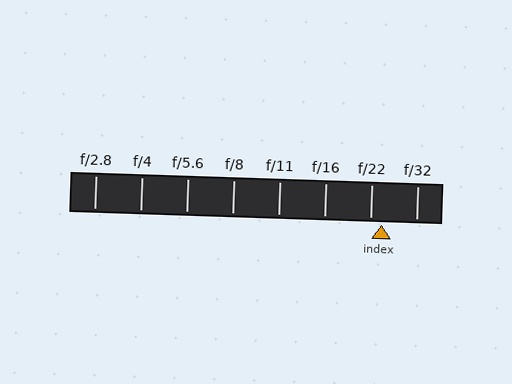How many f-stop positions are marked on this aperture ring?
There are 8 f-stop positions marked.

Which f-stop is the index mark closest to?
The index mark is closest to f/22.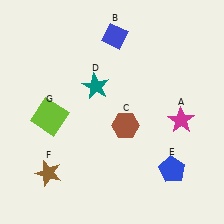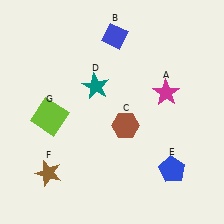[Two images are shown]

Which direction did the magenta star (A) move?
The magenta star (A) moved up.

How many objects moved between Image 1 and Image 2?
1 object moved between the two images.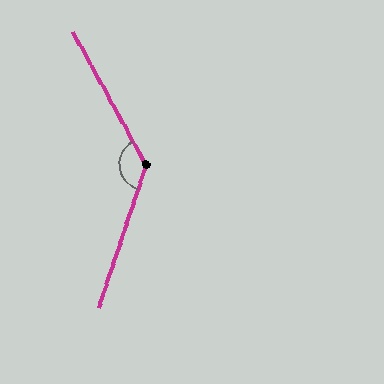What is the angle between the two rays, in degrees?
Approximately 133 degrees.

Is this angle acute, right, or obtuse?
It is obtuse.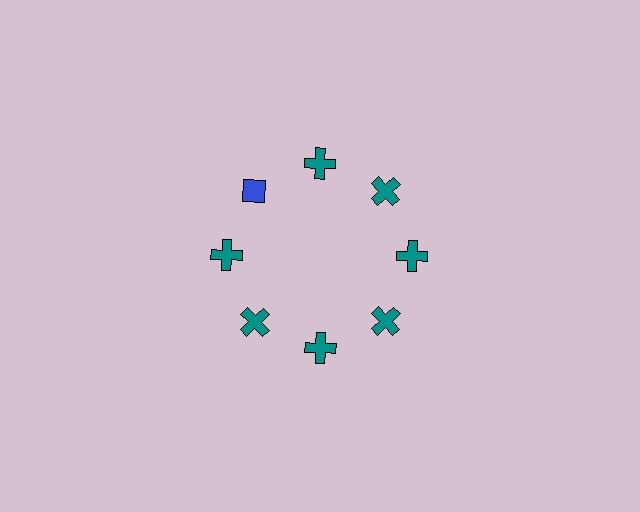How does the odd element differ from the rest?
It differs in both color (blue instead of teal) and shape (diamond instead of cross).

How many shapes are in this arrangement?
There are 8 shapes arranged in a ring pattern.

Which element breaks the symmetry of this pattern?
The blue diamond at roughly the 10 o'clock position breaks the symmetry. All other shapes are teal crosses.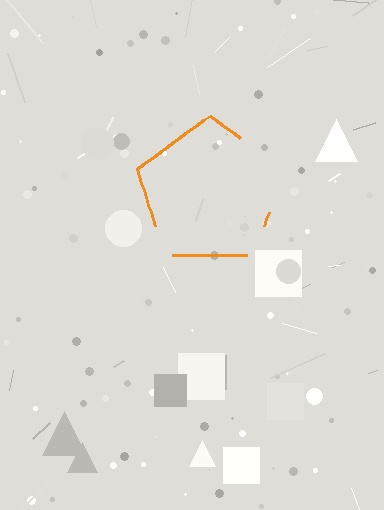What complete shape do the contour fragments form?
The contour fragments form a pentagon.